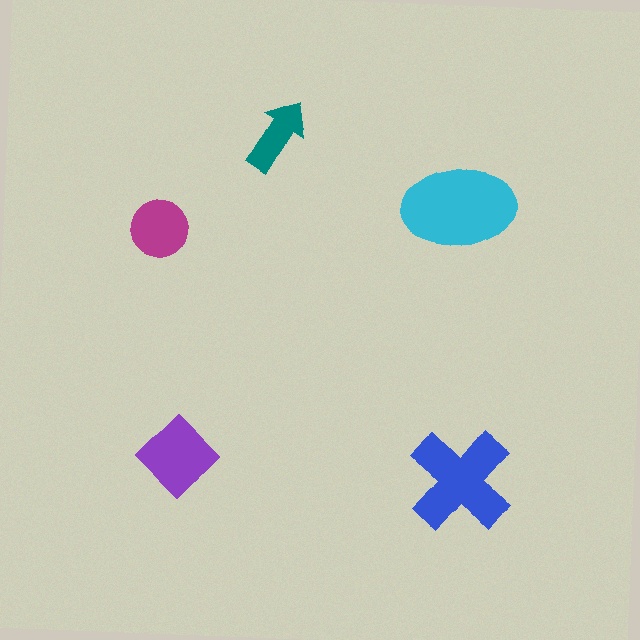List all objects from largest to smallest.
The cyan ellipse, the blue cross, the purple diamond, the magenta circle, the teal arrow.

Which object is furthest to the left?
The magenta circle is leftmost.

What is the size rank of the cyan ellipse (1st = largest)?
1st.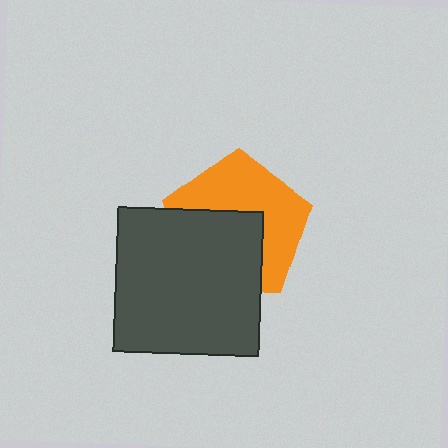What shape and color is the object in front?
The object in front is a dark gray square.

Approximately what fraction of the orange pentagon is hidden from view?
Roughly 47% of the orange pentagon is hidden behind the dark gray square.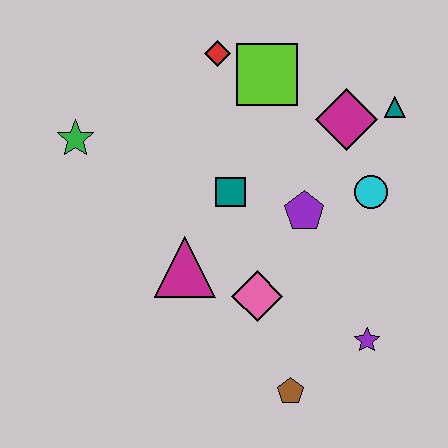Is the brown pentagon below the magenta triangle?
Yes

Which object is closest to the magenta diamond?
The teal triangle is closest to the magenta diamond.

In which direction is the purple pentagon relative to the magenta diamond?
The purple pentagon is below the magenta diamond.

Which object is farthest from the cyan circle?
The green star is farthest from the cyan circle.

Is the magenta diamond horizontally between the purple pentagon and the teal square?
No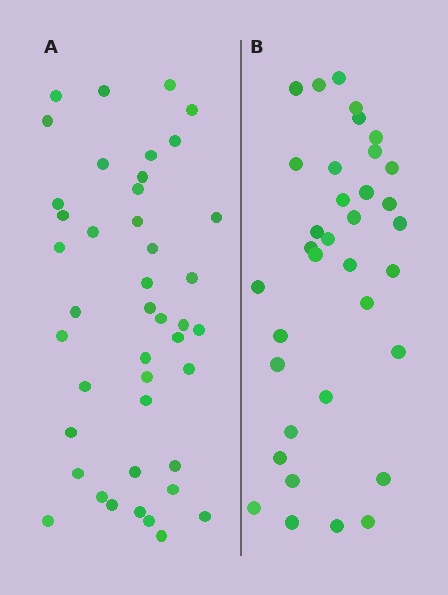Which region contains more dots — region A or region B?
Region A (the left region) has more dots.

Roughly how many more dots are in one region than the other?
Region A has roughly 8 or so more dots than region B.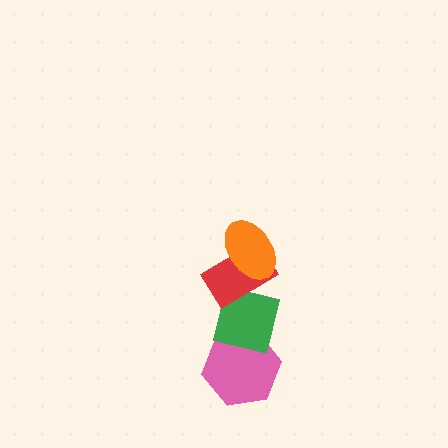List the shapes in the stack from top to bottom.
From top to bottom: the orange ellipse, the red rectangle, the green square, the pink hexagon.